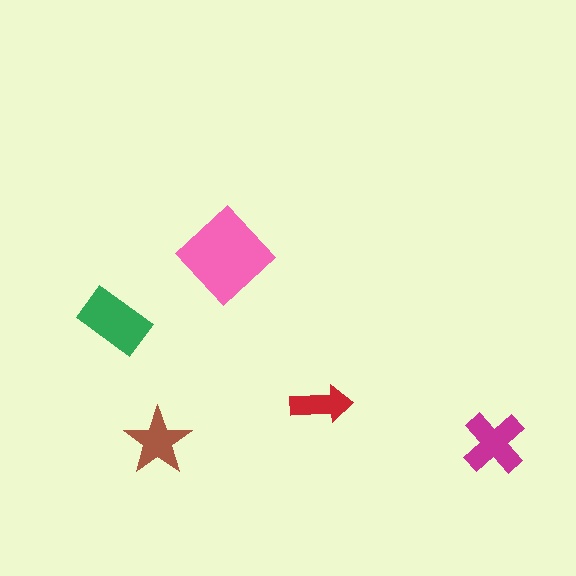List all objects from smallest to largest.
The red arrow, the brown star, the magenta cross, the green rectangle, the pink diamond.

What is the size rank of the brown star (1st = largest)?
4th.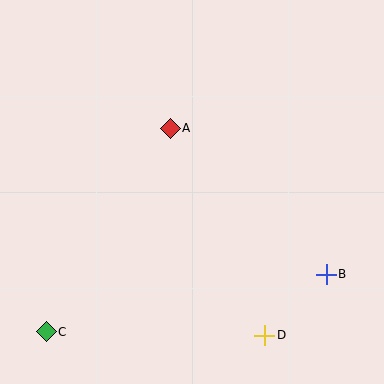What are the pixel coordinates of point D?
Point D is at (265, 335).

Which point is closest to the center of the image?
Point A at (170, 128) is closest to the center.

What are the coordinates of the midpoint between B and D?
The midpoint between B and D is at (296, 305).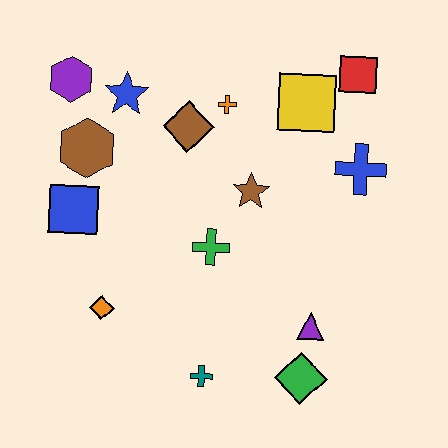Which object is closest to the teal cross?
The green diamond is closest to the teal cross.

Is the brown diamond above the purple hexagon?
No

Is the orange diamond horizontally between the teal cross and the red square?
No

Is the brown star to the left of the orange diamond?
No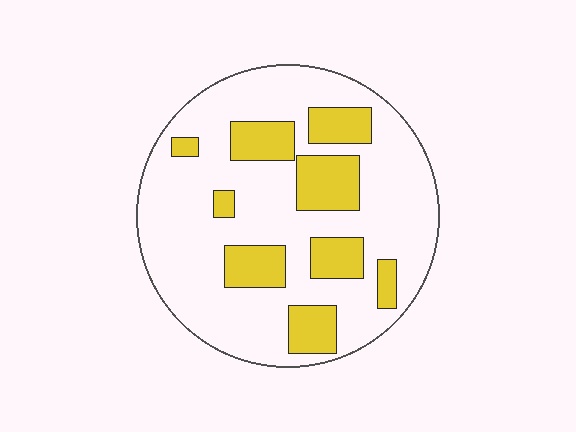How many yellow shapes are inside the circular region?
9.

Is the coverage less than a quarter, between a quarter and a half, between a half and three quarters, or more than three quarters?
Less than a quarter.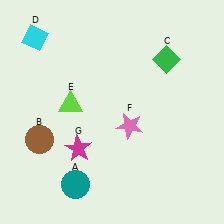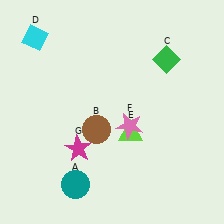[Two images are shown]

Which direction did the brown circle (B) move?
The brown circle (B) moved right.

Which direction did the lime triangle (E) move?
The lime triangle (E) moved right.